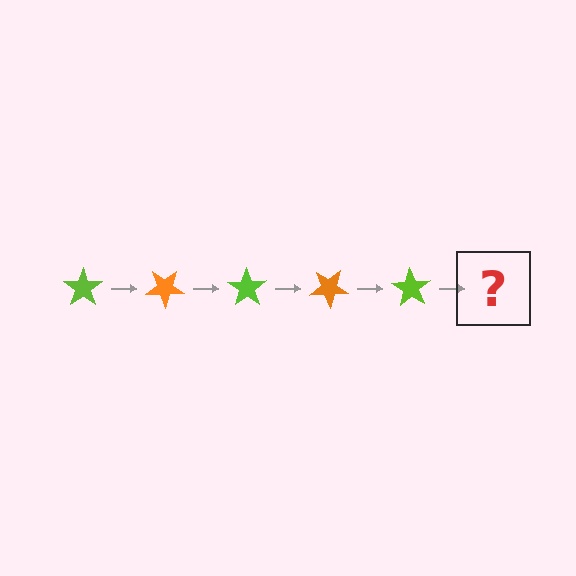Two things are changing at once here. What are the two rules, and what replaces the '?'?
The two rules are that it rotates 35 degrees each step and the color cycles through lime and orange. The '?' should be an orange star, rotated 175 degrees from the start.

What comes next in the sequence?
The next element should be an orange star, rotated 175 degrees from the start.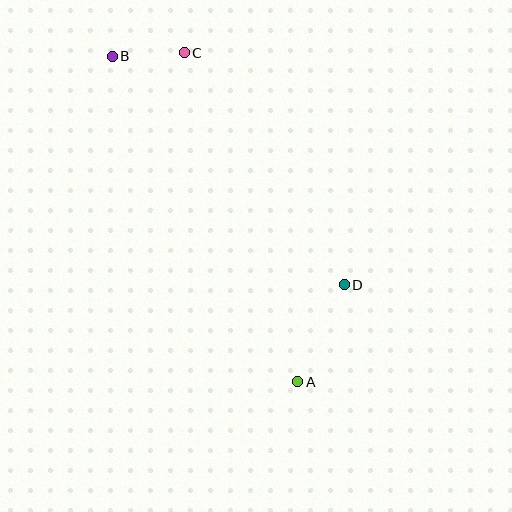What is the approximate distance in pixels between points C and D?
The distance between C and D is approximately 282 pixels.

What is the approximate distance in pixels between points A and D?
The distance between A and D is approximately 108 pixels.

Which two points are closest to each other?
Points B and C are closest to each other.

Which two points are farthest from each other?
Points A and B are farthest from each other.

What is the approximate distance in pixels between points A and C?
The distance between A and C is approximately 348 pixels.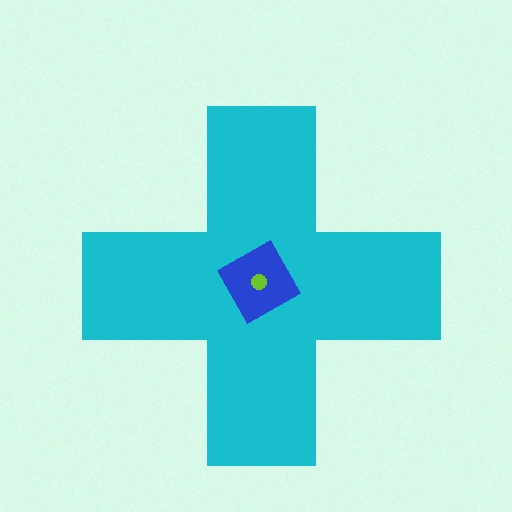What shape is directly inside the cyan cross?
The blue square.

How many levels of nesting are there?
3.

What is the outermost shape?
The cyan cross.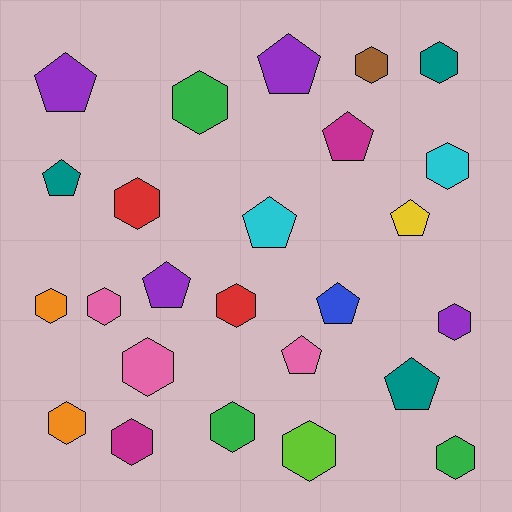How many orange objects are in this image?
There are 2 orange objects.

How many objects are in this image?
There are 25 objects.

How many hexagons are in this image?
There are 15 hexagons.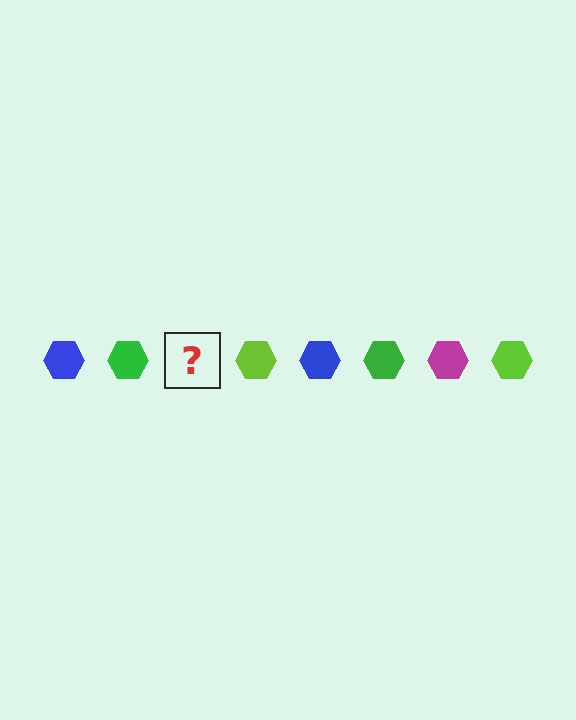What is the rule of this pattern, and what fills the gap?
The rule is that the pattern cycles through blue, green, magenta, lime hexagons. The gap should be filled with a magenta hexagon.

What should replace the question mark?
The question mark should be replaced with a magenta hexagon.